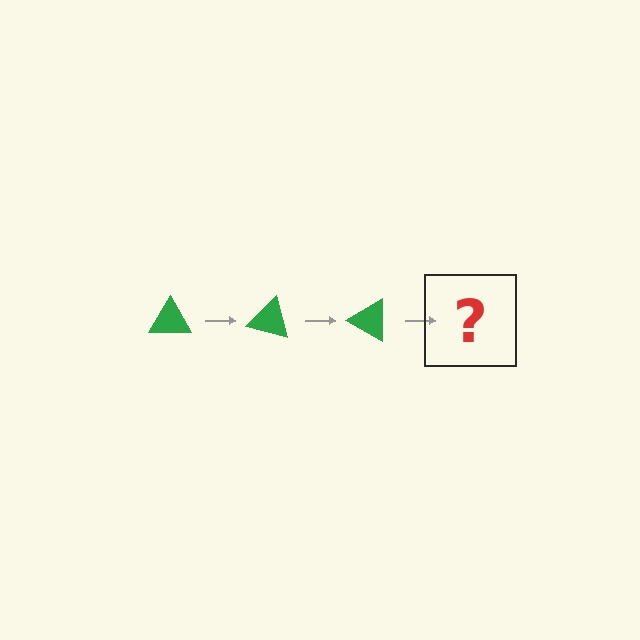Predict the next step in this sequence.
The next step is a green triangle rotated 45 degrees.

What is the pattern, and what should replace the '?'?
The pattern is that the triangle rotates 15 degrees each step. The '?' should be a green triangle rotated 45 degrees.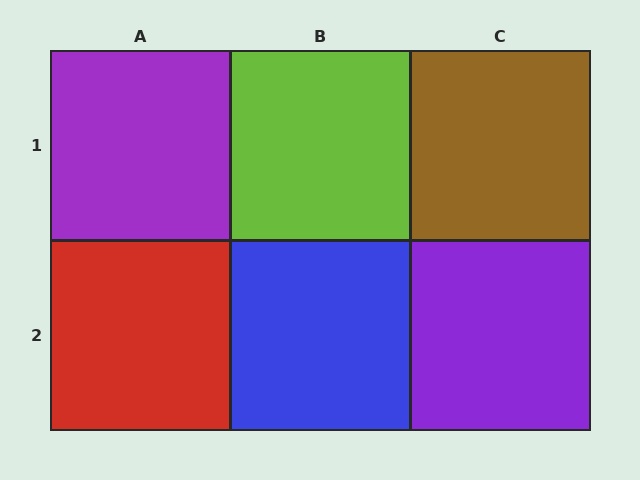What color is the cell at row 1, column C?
Brown.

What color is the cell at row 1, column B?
Lime.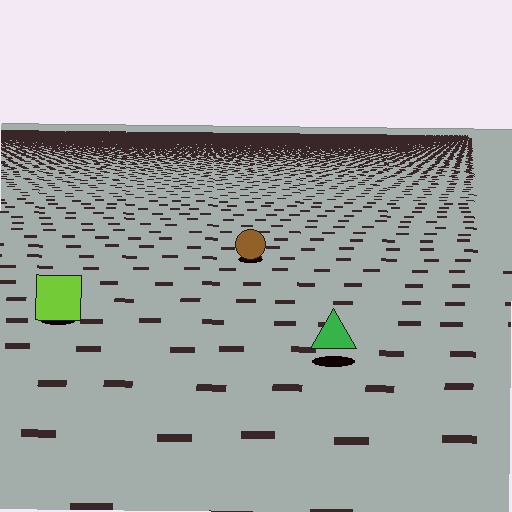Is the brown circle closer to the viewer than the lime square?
No. The lime square is closer — you can tell from the texture gradient: the ground texture is coarser near it.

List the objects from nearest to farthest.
From nearest to farthest: the green triangle, the lime square, the brown circle.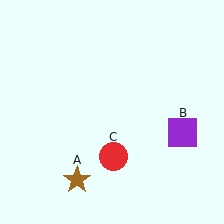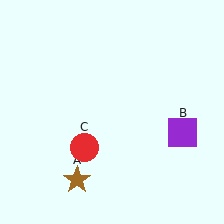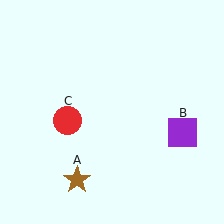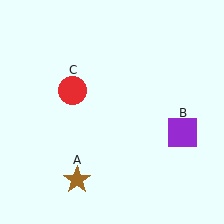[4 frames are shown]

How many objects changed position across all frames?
1 object changed position: red circle (object C).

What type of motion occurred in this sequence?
The red circle (object C) rotated clockwise around the center of the scene.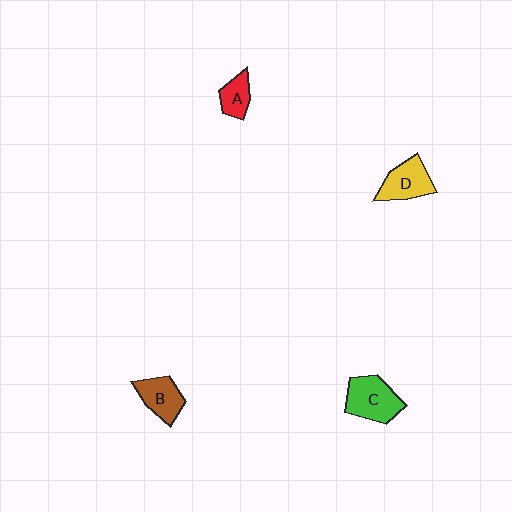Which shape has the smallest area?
Shape A (red).